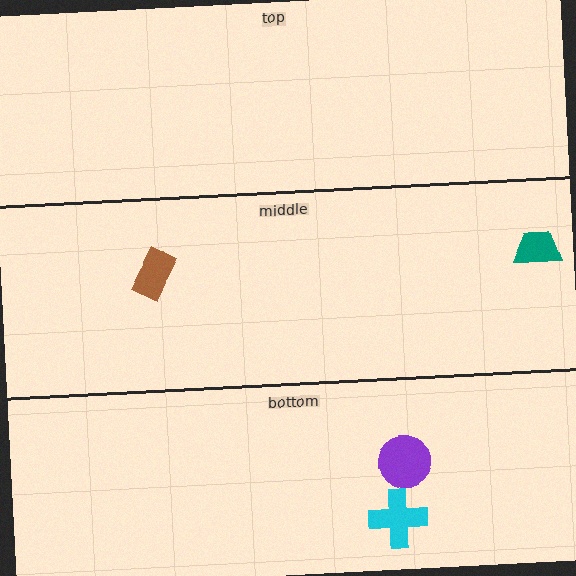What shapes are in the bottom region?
The purple circle, the cyan cross.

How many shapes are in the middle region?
2.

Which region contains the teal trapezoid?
The middle region.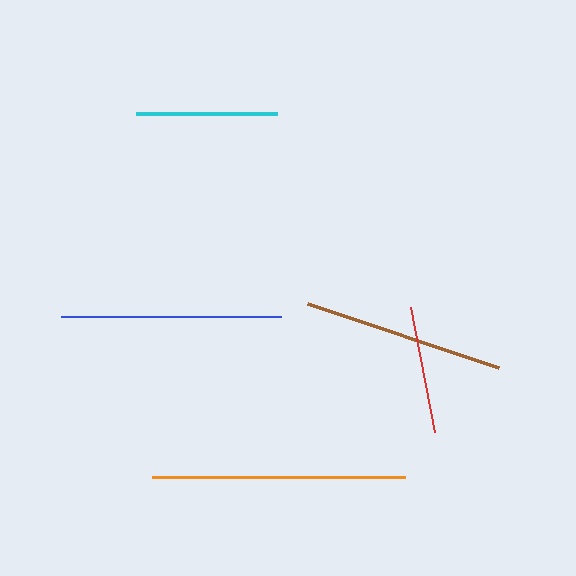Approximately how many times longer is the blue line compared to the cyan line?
The blue line is approximately 1.6 times the length of the cyan line.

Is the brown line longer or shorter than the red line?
The brown line is longer than the red line.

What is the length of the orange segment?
The orange segment is approximately 253 pixels long.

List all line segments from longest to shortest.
From longest to shortest: orange, blue, brown, cyan, red.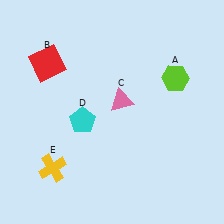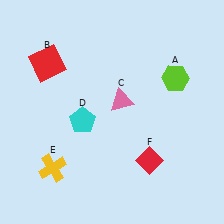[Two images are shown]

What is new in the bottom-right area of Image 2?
A red diamond (F) was added in the bottom-right area of Image 2.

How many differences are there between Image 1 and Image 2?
There is 1 difference between the two images.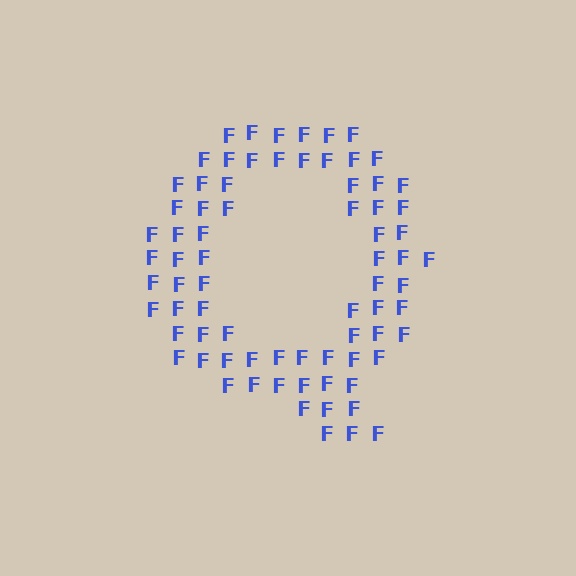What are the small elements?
The small elements are letter F's.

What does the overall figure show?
The overall figure shows the letter Q.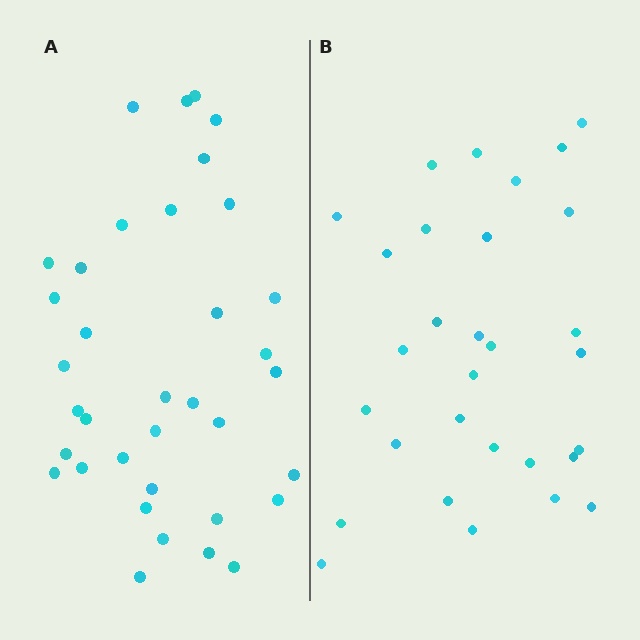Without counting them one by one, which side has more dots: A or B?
Region A (the left region) has more dots.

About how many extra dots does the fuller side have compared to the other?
Region A has about 6 more dots than region B.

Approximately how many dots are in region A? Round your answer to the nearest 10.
About 40 dots. (The exact count is 36, which rounds to 40.)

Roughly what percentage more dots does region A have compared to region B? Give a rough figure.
About 20% more.